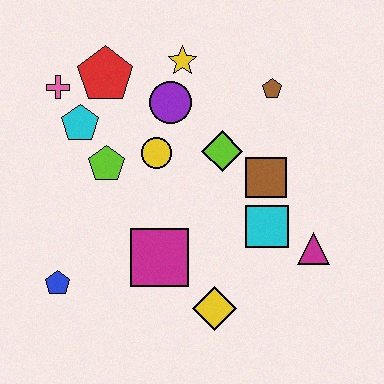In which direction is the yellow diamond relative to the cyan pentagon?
The yellow diamond is below the cyan pentagon.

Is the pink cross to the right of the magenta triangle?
No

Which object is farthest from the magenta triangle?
The pink cross is farthest from the magenta triangle.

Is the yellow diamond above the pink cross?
No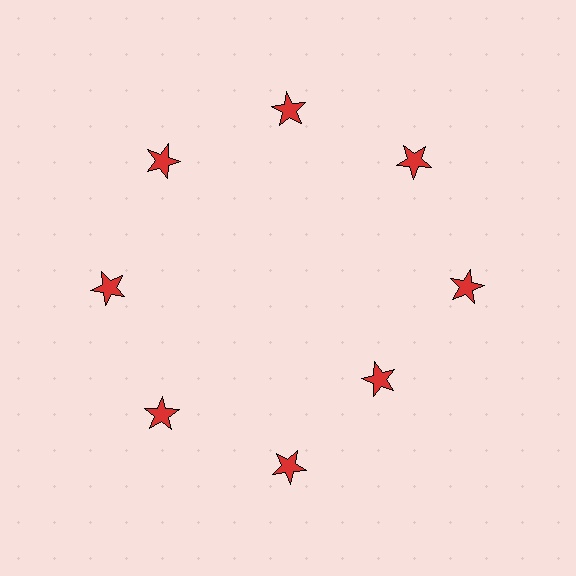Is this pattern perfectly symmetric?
No. The 8 red stars are arranged in a ring, but one element near the 4 o'clock position is pulled inward toward the center, breaking the 8-fold rotational symmetry.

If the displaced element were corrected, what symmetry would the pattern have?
It would have 8-fold rotational symmetry — the pattern would map onto itself every 45 degrees.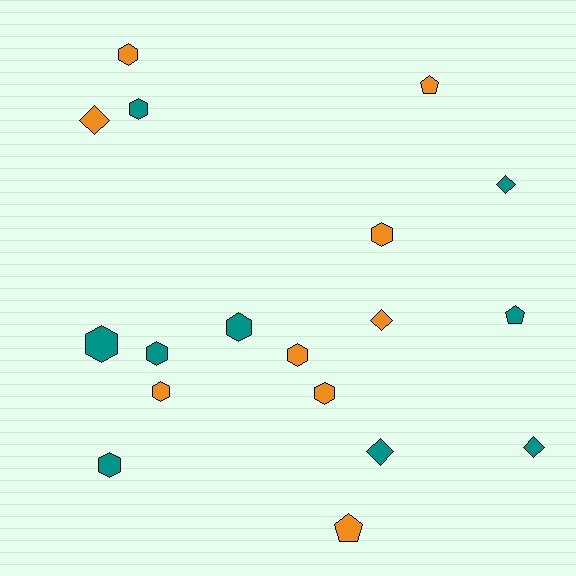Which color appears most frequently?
Orange, with 9 objects.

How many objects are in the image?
There are 18 objects.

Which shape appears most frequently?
Hexagon, with 10 objects.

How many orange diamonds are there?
There are 2 orange diamonds.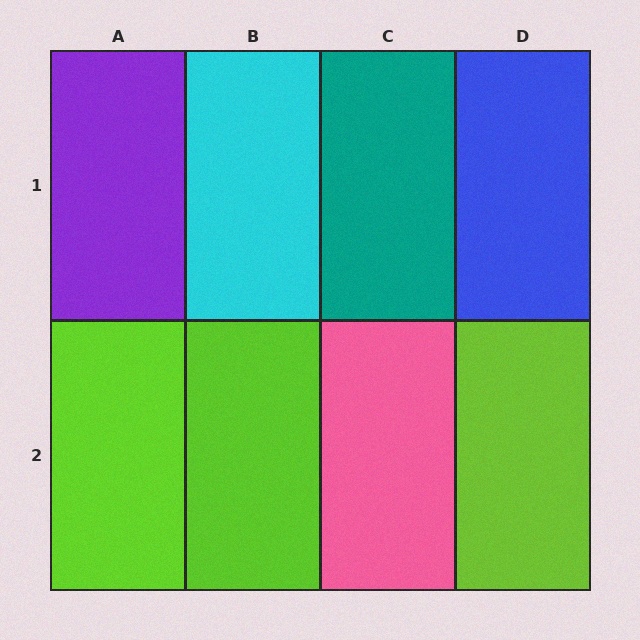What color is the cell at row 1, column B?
Cyan.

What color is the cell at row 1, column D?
Blue.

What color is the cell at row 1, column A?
Purple.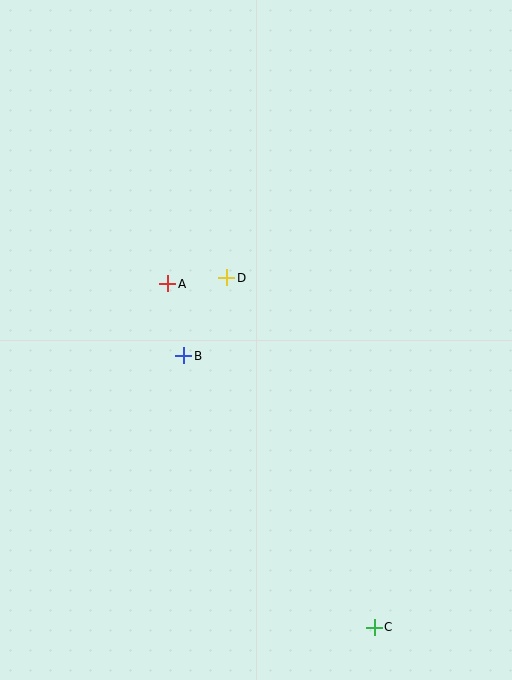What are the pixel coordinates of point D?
Point D is at (227, 278).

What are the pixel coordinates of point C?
Point C is at (374, 627).